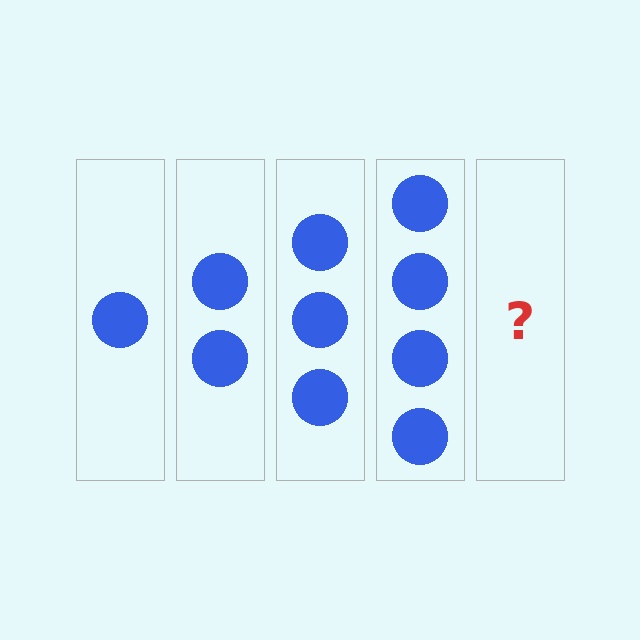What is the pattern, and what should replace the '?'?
The pattern is that each step adds one more circle. The '?' should be 5 circles.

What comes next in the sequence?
The next element should be 5 circles.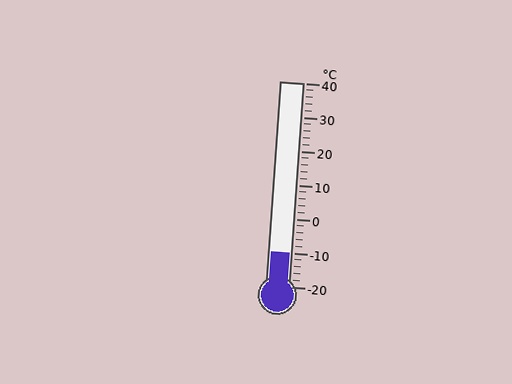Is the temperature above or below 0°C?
The temperature is below 0°C.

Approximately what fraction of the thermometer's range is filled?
The thermometer is filled to approximately 15% of its range.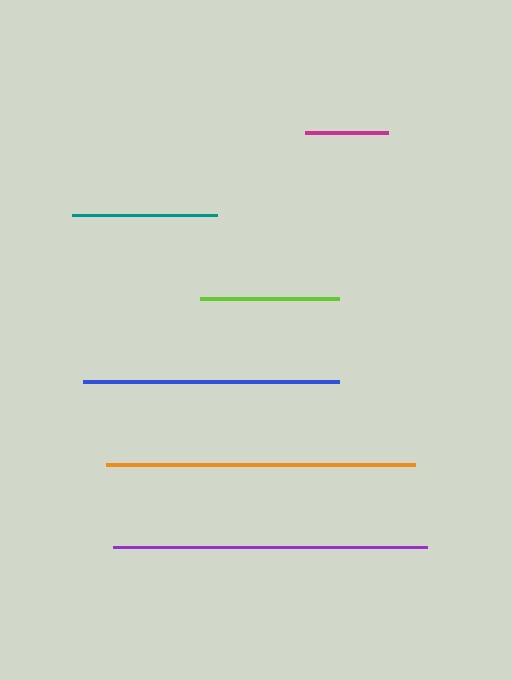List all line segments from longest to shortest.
From longest to shortest: purple, orange, blue, teal, lime, magenta.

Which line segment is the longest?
The purple line is the longest at approximately 314 pixels.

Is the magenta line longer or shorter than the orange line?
The orange line is longer than the magenta line.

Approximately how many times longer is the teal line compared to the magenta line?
The teal line is approximately 1.8 times the length of the magenta line.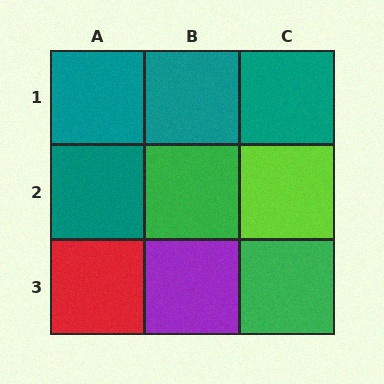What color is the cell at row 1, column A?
Teal.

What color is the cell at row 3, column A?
Red.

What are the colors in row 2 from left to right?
Teal, green, lime.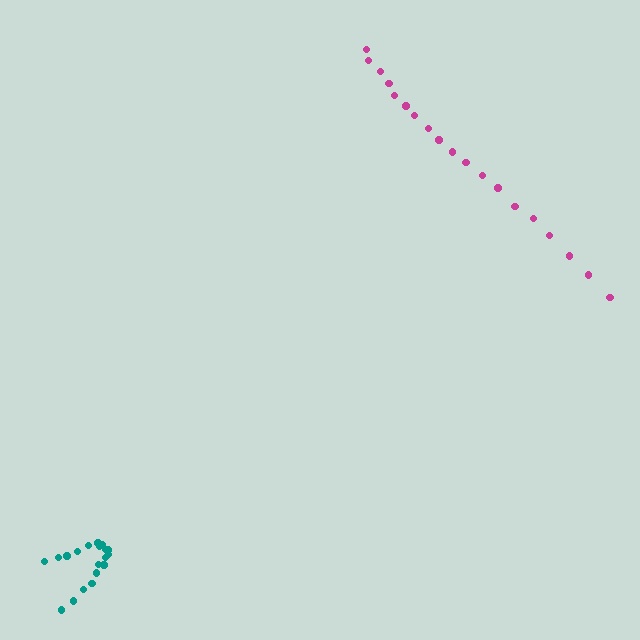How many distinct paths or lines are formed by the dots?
There are 2 distinct paths.